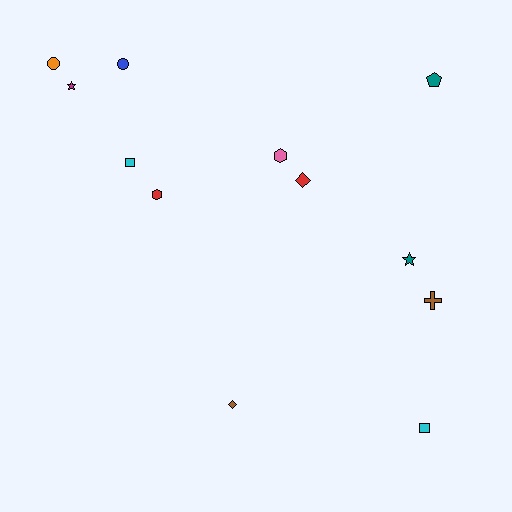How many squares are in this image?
There are 2 squares.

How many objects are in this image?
There are 12 objects.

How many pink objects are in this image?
There is 1 pink object.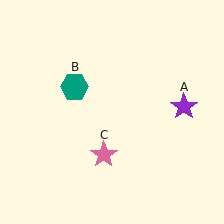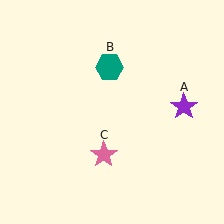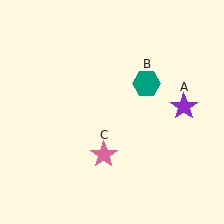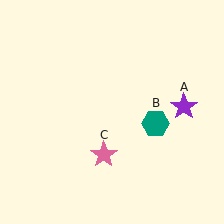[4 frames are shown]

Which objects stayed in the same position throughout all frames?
Purple star (object A) and pink star (object C) remained stationary.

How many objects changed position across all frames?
1 object changed position: teal hexagon (object B).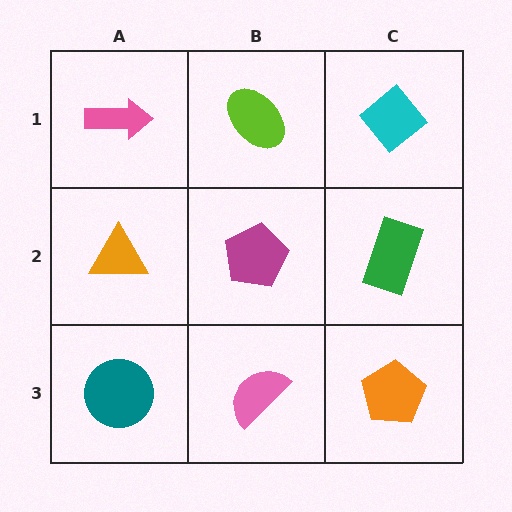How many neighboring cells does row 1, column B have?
3.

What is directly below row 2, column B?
A pink semicircle.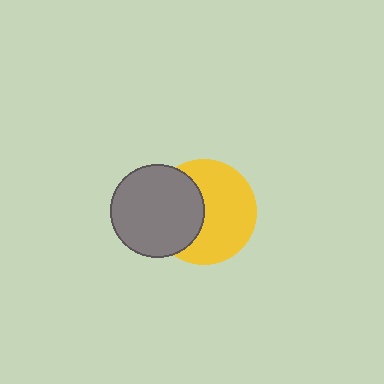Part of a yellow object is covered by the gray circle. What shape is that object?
It is a circle.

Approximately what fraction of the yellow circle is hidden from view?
Roughly 39% of the yellow circle is hidden behind the gray circle.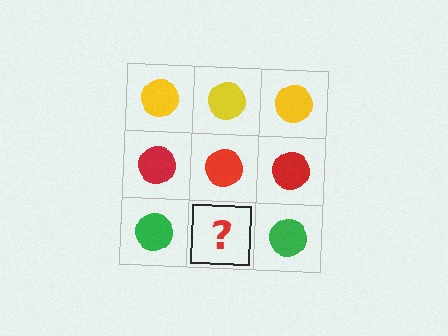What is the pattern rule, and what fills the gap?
The rule is that each row has a consistent color. The gap should be filled with a green circle.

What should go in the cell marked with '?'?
The missing cell should contain a green circle.